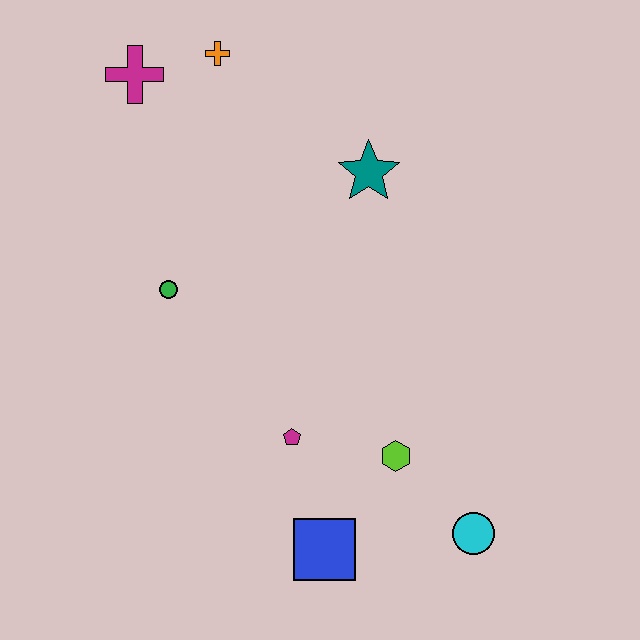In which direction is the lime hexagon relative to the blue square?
The lime hexagon is above the blue square.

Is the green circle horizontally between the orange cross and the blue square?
No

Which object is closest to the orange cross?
The magenta cross is closest to the orange cross.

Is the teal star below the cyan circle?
No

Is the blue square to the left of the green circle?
No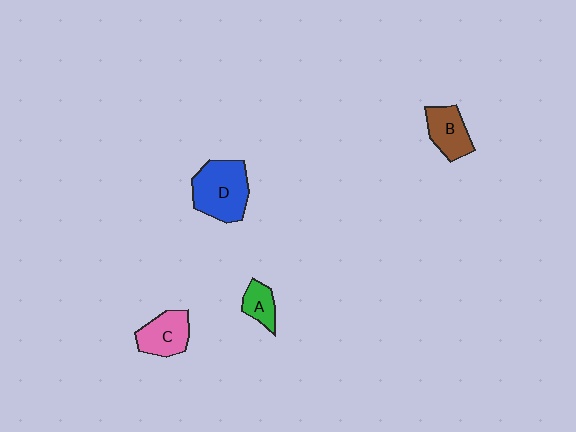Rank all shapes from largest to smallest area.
From largest to smallest: D (blue), C (pink), B (brown), A (green).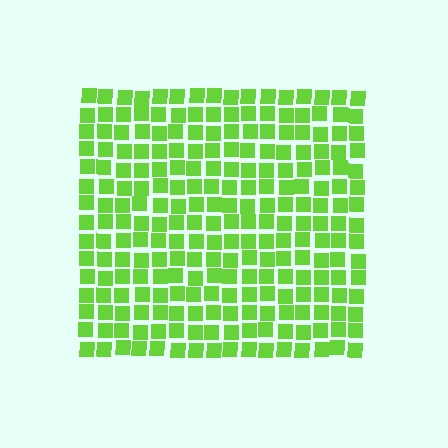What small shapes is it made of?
It is made of small squares.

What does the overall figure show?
The overall figure shows a square.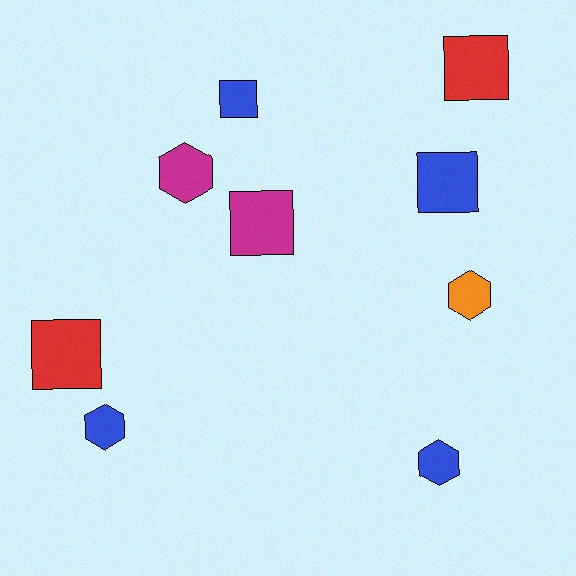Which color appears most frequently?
Blue, with 4 objects.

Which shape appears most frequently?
Square, with 5 objects.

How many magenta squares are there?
There is 1 magenta square.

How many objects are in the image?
There are 9 objects.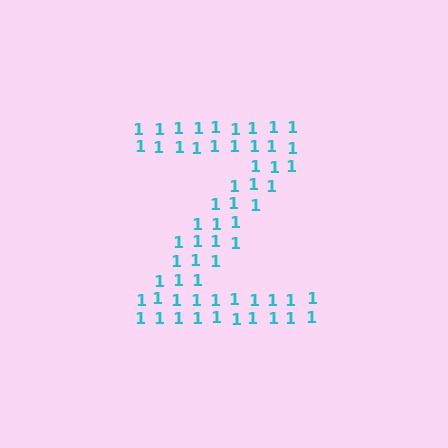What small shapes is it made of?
It is made of small digit 1's.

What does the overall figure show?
The overall figure shows the letter Z.